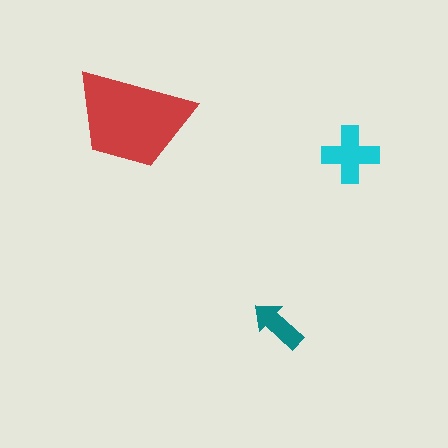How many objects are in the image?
There are 3 objects in the image.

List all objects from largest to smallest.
The red trapezoid, the cyan cross, the teal arrow.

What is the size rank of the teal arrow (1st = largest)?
3rd.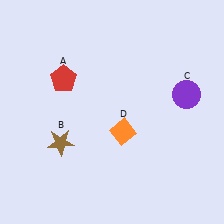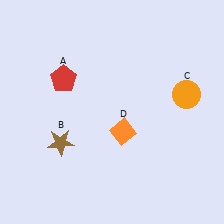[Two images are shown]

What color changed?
The circle (C) changed from purple in Image 1 to orange in Image 2.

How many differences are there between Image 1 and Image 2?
There is 1 difference between the two images.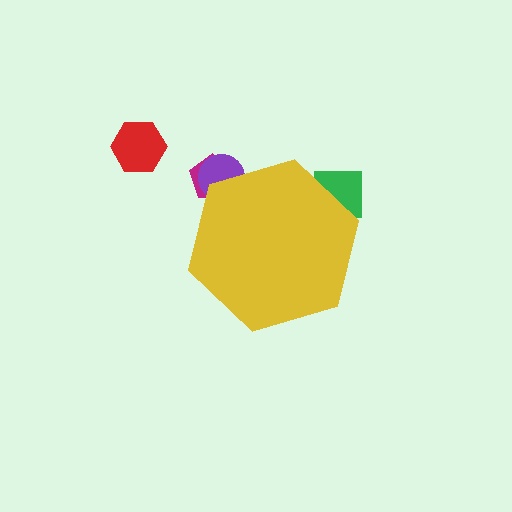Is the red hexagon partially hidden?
No, the red hexagon is fully visible.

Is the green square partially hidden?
Yes, the green square is partially hidden behind the yellow hexagon.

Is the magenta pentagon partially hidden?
Yes, the magenta pentagon is partially hidden behind the yellow hexagon.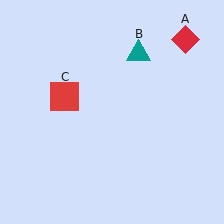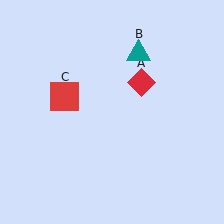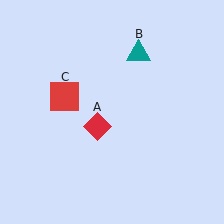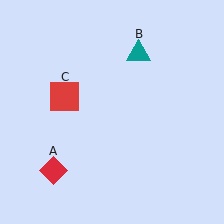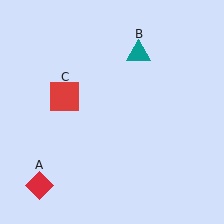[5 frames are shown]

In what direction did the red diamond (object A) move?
The red diamond (object A) moved down and to the left.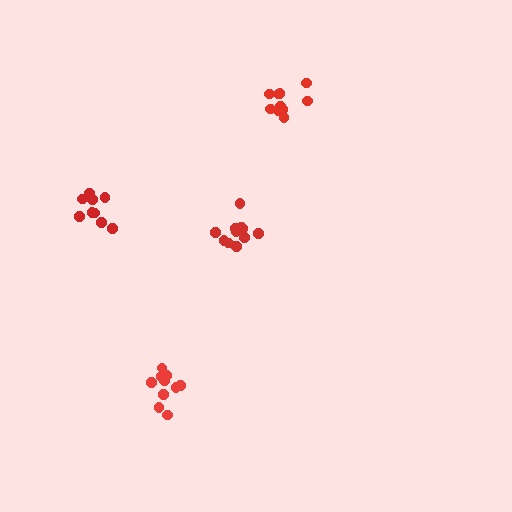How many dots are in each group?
Group 1: 9 dots, Group 2: 11 dots, Group 3: 10 dots, Group 4: 10 dots (40 total).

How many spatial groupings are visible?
There are 4 spatial groupings.